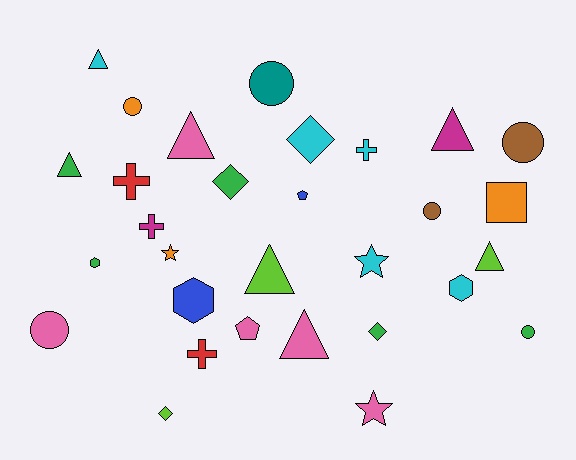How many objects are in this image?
There are 30 objects.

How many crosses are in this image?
There are 4 crosses.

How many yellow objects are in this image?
There are no yellow objects.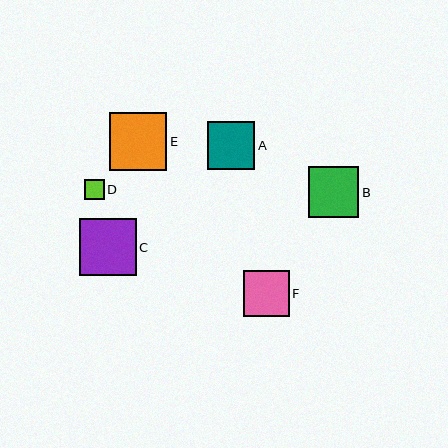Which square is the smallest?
Square D is the smallest with a size of approximately 20 pixels.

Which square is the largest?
Square E is the largest with a size of approximately 57 pixels.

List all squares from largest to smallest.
From largest to smallest: E, C, B, A, F, D.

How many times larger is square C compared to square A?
Square C is approximately 1.2 times the size of square A.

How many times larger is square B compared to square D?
Square B is approximately 2.5 times the size of square D.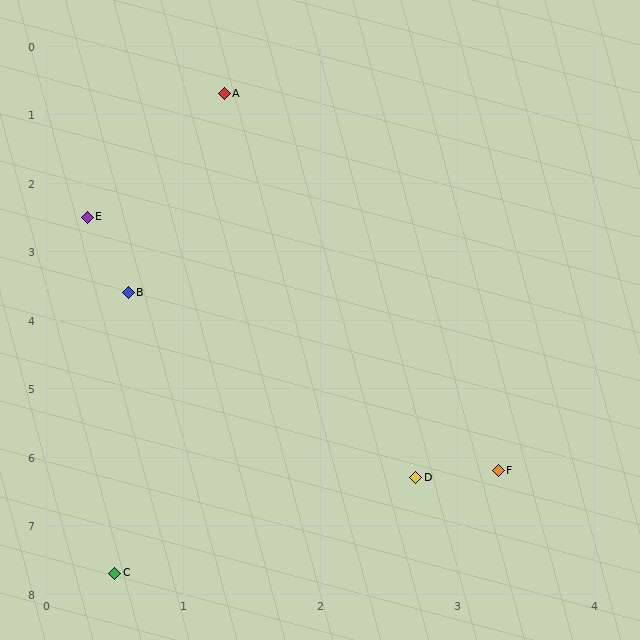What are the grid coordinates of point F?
Point F is at approximately (3.3, 6.2).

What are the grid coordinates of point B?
Point B is at approximately (0.6, 3.6).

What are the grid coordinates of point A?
Point A is at approximately (1.3, 0.7).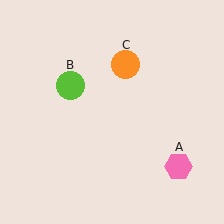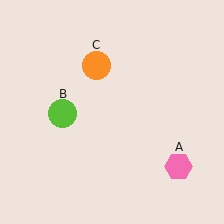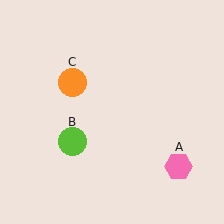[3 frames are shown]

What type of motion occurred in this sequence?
The lime circle (object B), orange circle (object C) rotated counterclockwise around the center of the scene.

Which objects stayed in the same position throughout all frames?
Pink hexagon (object A) remained stationary.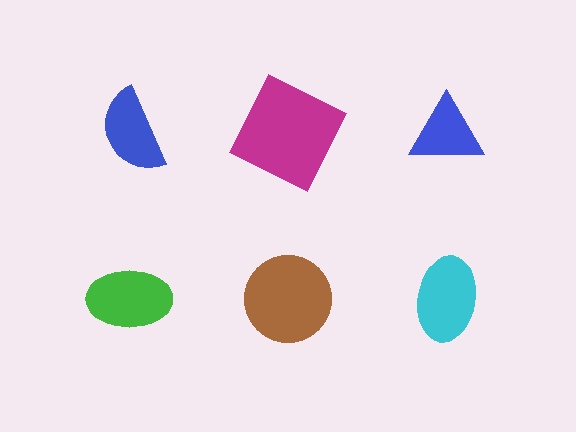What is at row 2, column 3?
A cyan ellipse.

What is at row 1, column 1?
A blue semicircle.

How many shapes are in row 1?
3 shapes.